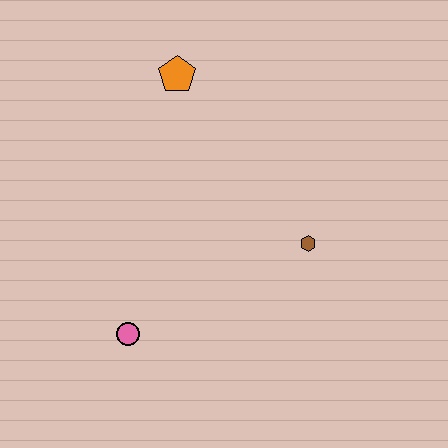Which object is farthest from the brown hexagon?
The orange pentagon is farthest from the brown hexagon.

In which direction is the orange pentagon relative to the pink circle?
The orange pentagon is above the pink circle.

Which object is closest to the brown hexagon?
The pink circle is closest to the brown hexagon.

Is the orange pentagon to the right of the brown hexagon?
No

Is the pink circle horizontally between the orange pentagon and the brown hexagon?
No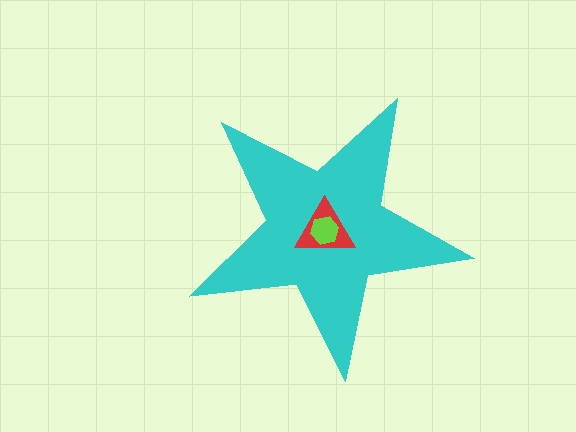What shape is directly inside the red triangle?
The lime hexagon.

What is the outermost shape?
The cyan star.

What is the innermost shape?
The lime hexagon.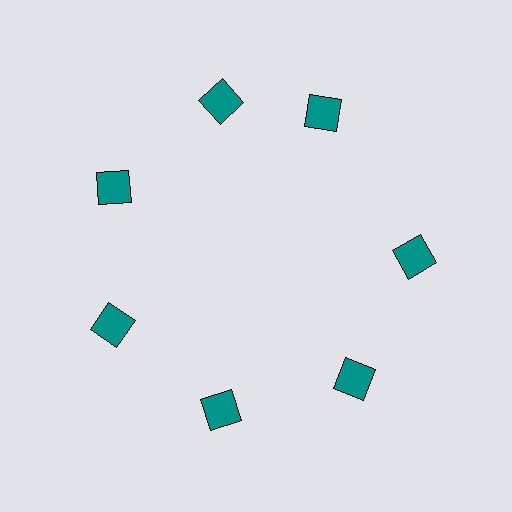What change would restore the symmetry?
The symmetry would be restored by rotating it back into even spacing with its neighbors so that all 7 squares sit at equal angles and equal distance from the center.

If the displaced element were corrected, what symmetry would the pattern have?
It would have 7-fold rotational symmetry — the pattern would map onto itself every 51 degrees.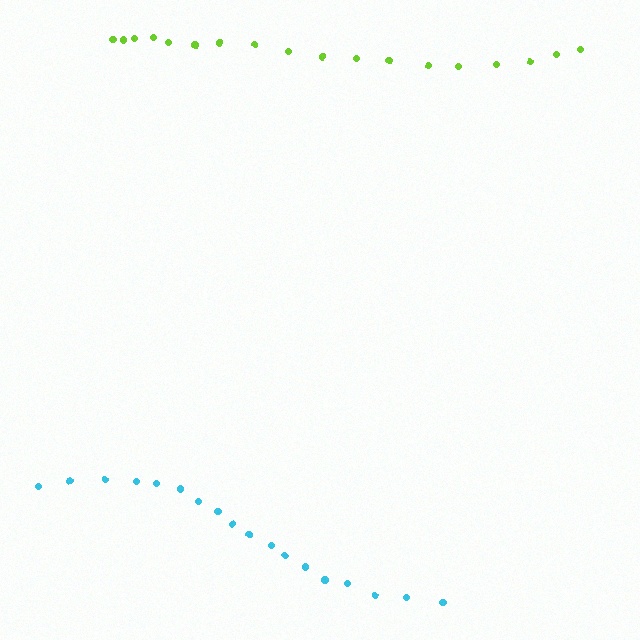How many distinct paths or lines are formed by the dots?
There are 2 distinct paths.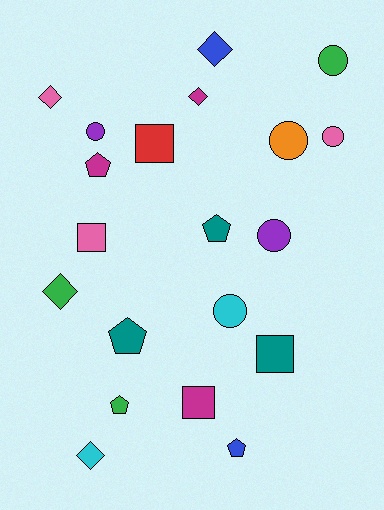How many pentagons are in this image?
There are 5 pentagons.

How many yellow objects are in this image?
There are no yellow objects.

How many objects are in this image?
There are 20 objects.